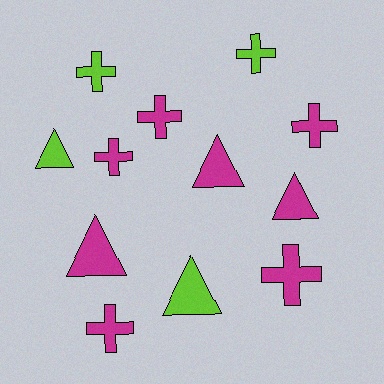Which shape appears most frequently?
Cross, with 7 objects.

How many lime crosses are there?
There are 2 lime crosses.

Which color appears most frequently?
Magenta, with 8 objects.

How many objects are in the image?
There are 12 objects.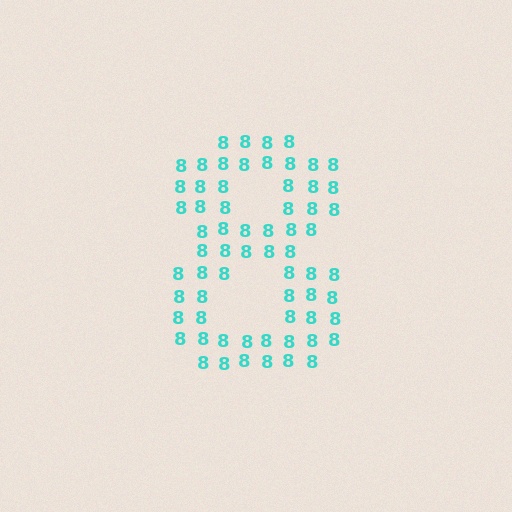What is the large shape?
The large shape is the digit 8.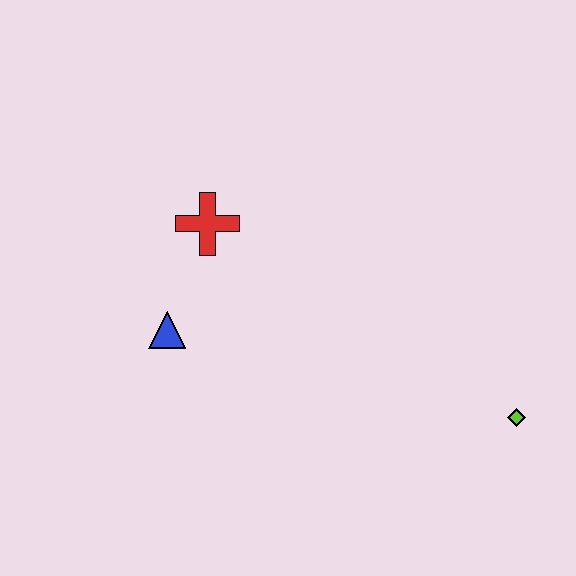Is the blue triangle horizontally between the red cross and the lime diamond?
No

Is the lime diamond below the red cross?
Yes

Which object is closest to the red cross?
The blue triangle is closest to the red cross.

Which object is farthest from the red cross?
The lime diamond is farthest from the red cross.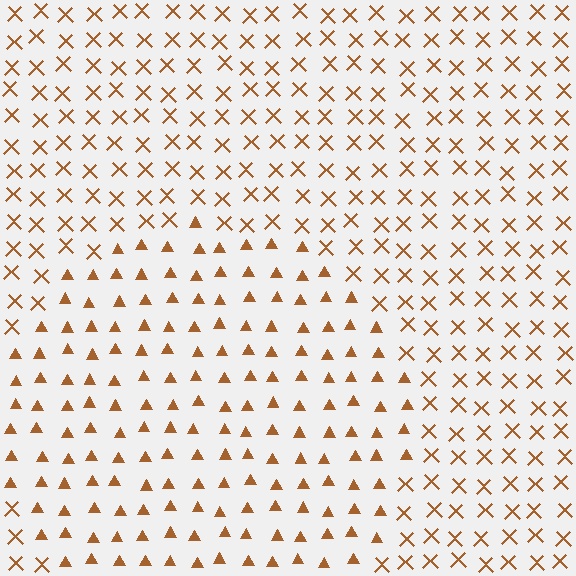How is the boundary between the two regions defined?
The boundary is defined by a change in element shape: triangles inside vs. X marks outside. All elements share the same color and spacing.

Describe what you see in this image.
The image is filled with small brown elements arranged in a uniform grid. A circle-shaped region contains triangles, while the surrounding area contains X marks. The boundary is defined purely by the change in element shape.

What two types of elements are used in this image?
The image uses triangles inside the circle region and X marks outside it.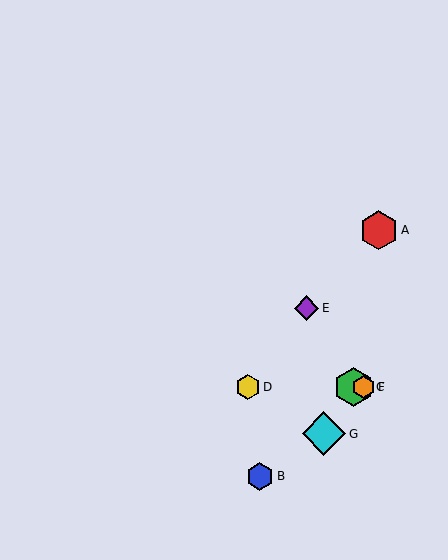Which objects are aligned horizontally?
Objects C, D, F are aligned horizontally.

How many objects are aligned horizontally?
3 objects (C, D, F) are aligned horizontally.